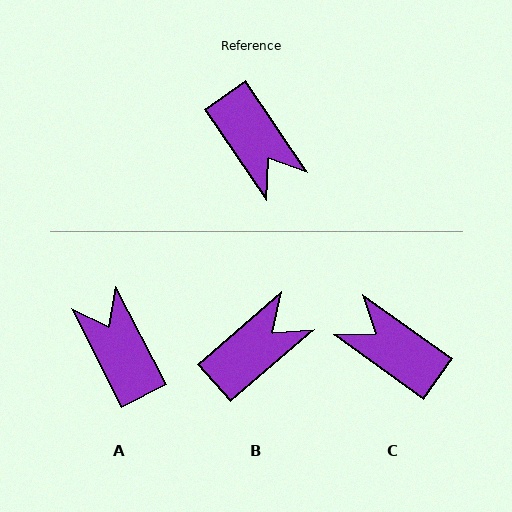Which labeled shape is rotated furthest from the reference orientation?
A, about 173 degrees away.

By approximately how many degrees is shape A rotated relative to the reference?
Approximately 173 degrees counter-clockwise.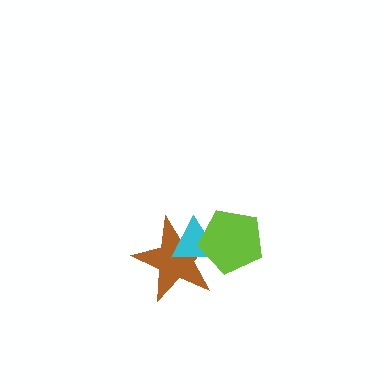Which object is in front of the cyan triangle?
The lime pentagon is in front of the cyan triangle.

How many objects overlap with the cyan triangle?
2 objects overlap with the cyan triangle.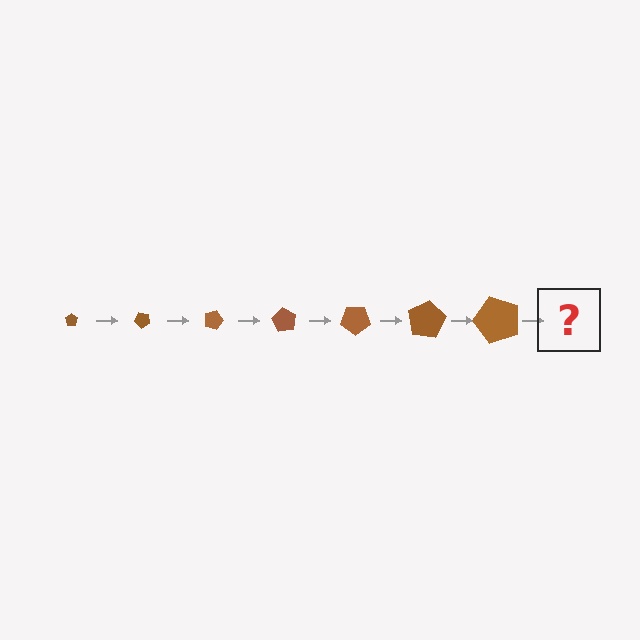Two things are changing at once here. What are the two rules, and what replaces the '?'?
The two rules are that the pentagon grows larger each step and it rotates 45 degrees each step. The '?' should be a pentagon, larger than the previous one and rotated 315 degrees from the start.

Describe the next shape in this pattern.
It should be a pentagon, larger than the previous one and rotated 315 degrees from the start.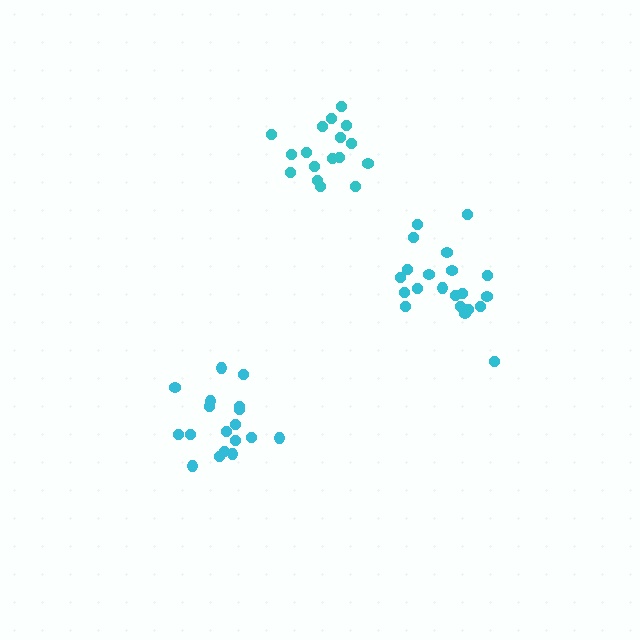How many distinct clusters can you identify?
There are 3 distinct clusters.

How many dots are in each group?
Group 1: 21 dots, Group 2: 18 dots, Group 3: 17 dots (56 total).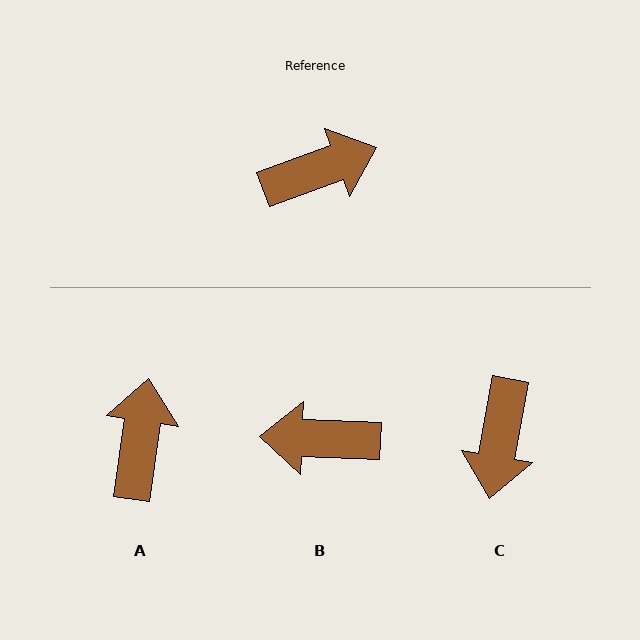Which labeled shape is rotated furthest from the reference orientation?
B, about 158 degrees away.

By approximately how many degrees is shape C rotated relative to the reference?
Approximately 120 degrees clockwise.